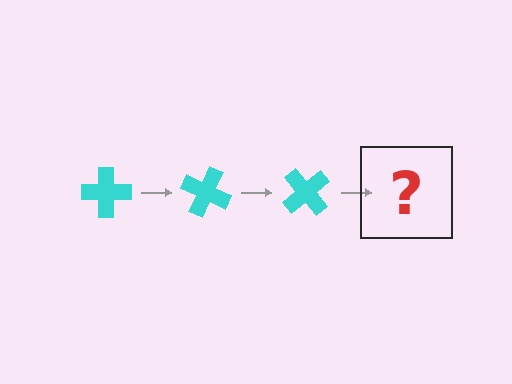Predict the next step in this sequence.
The next step is a cyan cross rotated 75 degrees.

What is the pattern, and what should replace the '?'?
The pattern is that the cross rotates 25 degrees each step. The '?' should be a cyan cross rotated 75 degrees.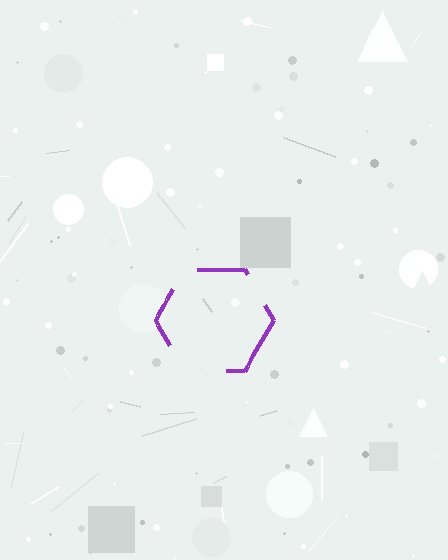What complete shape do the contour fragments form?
The contour fragments form a hexagon.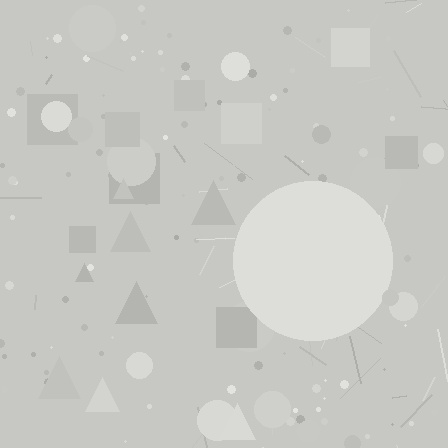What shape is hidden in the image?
A circle is hidden in the image.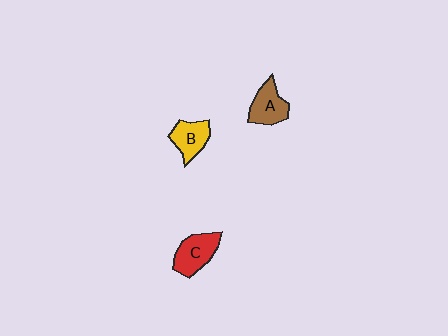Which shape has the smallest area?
Shape B (yellow).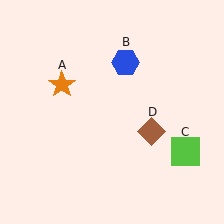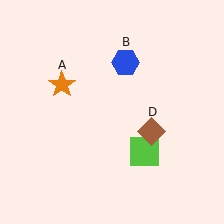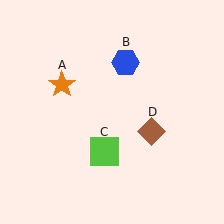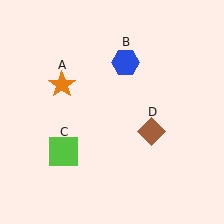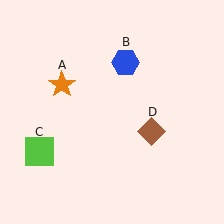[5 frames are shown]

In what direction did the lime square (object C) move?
The lime square (object C) moved left.